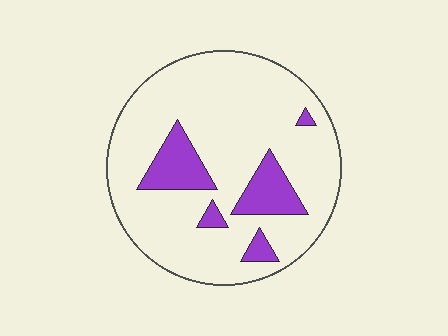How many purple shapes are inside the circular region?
5.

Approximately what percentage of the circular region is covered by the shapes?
Approximately 15%.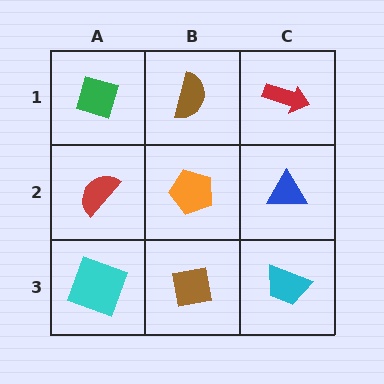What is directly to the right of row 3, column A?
A brown square.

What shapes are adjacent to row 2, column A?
A green diamond (row 1, column A), a cyan square (row 3, column A), an orange pentagon (row 2, column B).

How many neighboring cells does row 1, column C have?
2.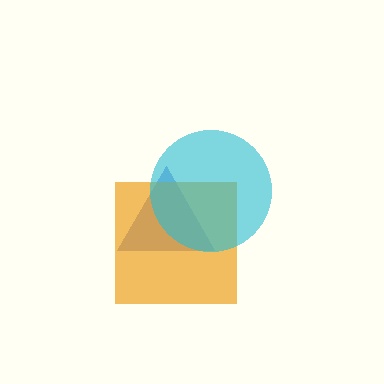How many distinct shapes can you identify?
There are 3 distinct shapes: a blue triangle, an orange square, a cyan circle.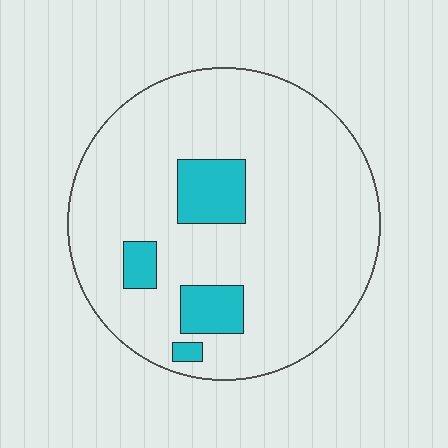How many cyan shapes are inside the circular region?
4.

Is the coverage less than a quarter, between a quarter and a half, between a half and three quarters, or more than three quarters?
Less than a quarter.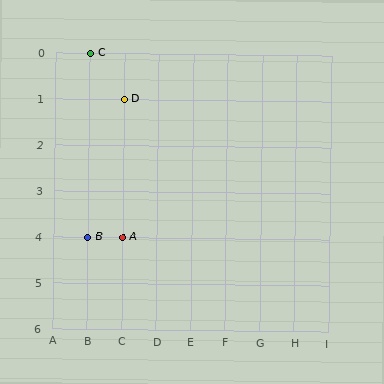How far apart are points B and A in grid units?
Points B and A are 1 column apart.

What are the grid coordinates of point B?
Point B is at grid coordinates (B, 4).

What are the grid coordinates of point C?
Point C is at grid coordinates (B, 0).